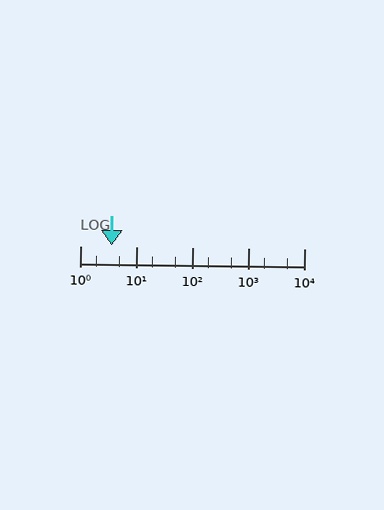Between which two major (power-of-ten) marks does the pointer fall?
The pointer is between 1 and 10.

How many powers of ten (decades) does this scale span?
The scale spans 4 decades, from 1 to 10000.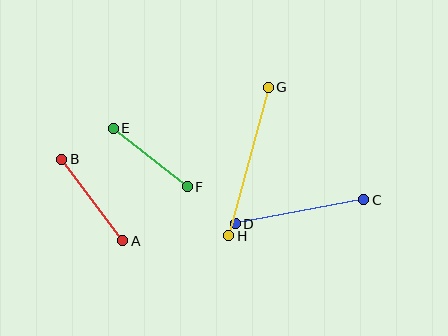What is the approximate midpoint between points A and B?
The midpoint is at approximately (92, 200) pixels.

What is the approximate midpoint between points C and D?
The midpoint is at approximately (300, 212) pixels.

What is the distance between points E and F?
The distance is approximately 94 pixels.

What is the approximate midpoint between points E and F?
The midpoint is at approximately (150, 157) pixels.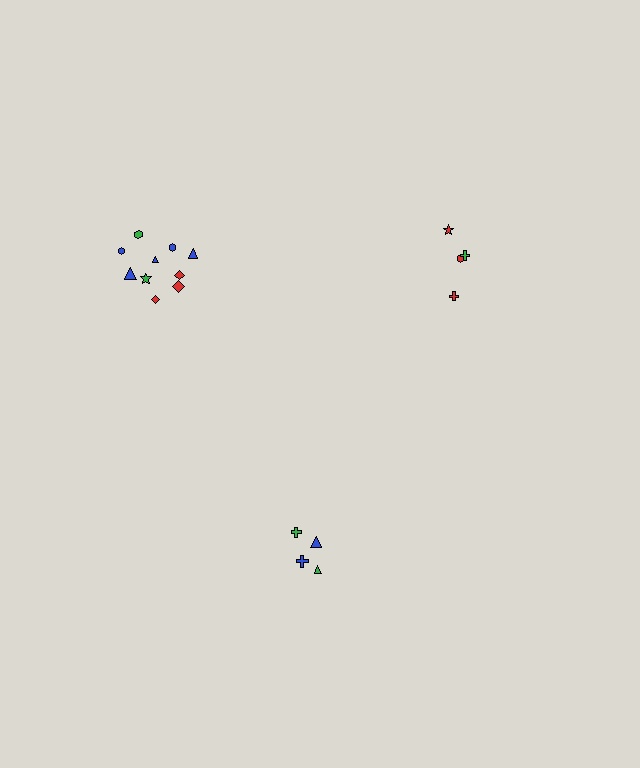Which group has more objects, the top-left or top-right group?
The top-left group.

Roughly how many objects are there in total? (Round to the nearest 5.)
Roughly 20 objects in total.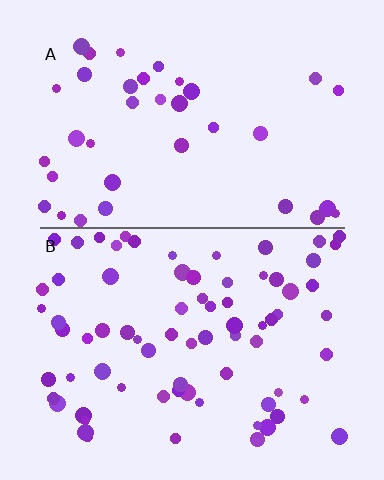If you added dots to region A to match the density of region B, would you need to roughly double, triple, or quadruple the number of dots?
Approximately double.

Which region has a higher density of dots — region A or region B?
B (the bottom).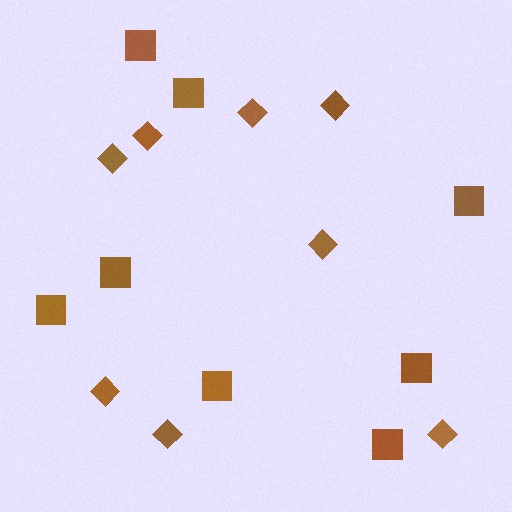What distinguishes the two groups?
There are 2 groups: one group of diamonds (8) and one group of squares (8).